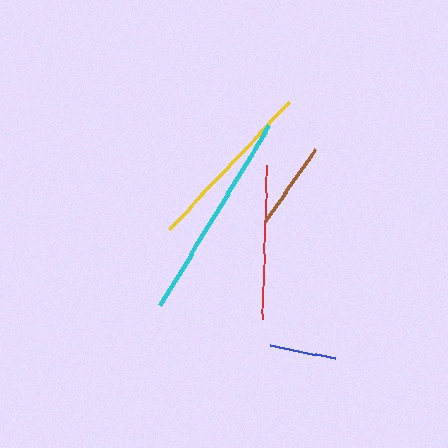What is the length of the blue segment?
The blue segment is approximately 67 pixels long.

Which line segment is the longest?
The cyan line is the longest at approximately 211 pixels.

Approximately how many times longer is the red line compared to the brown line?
The red line is approximately 1.8 times the length of the brown line.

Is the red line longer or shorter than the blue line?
The red line is longer than the blue line.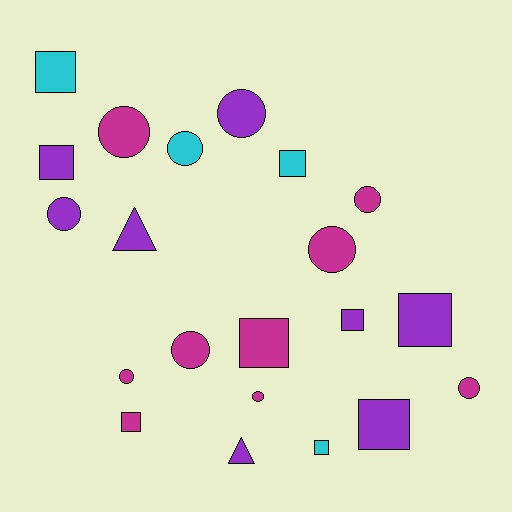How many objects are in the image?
There are 21 objects.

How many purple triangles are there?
There are 2 purple triangles.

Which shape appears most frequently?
Circle, with 10 objects.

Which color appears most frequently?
Magenta, with 9 objects.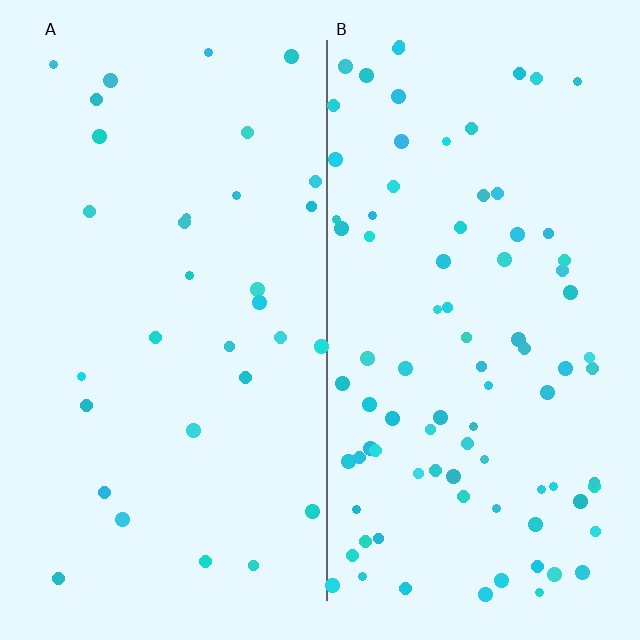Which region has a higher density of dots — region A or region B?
B (the right).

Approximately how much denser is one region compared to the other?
Approximately 2.7× — region B over region A.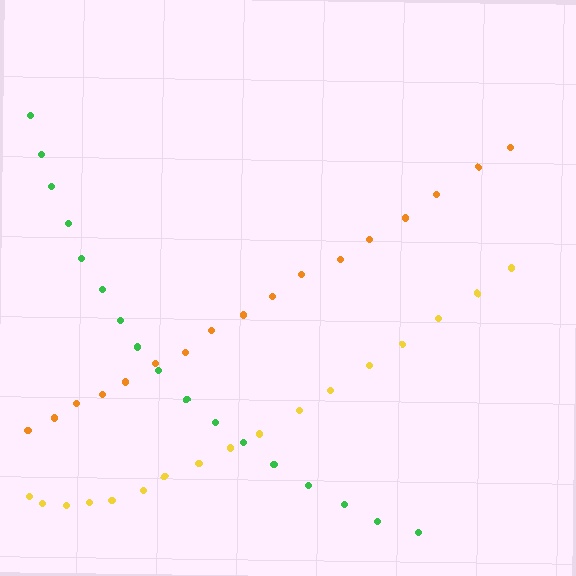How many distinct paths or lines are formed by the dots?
There are 3 distinct paths.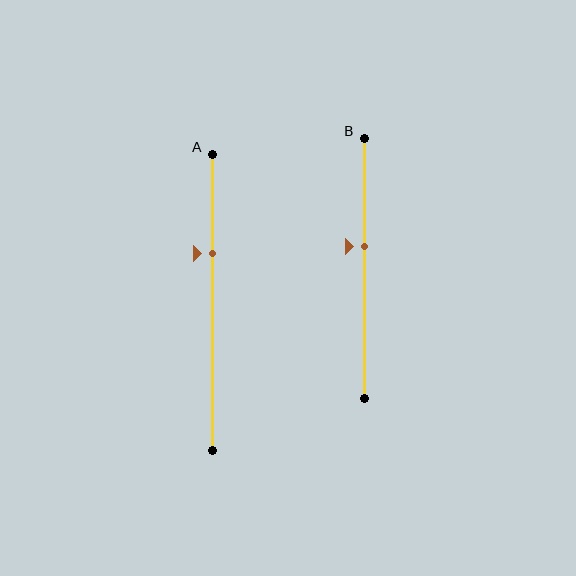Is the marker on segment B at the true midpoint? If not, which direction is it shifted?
No, the marker on segment B is shifted upward by about 8% of the segment length.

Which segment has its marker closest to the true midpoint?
Segment B has its marker closest to the true midpoint.